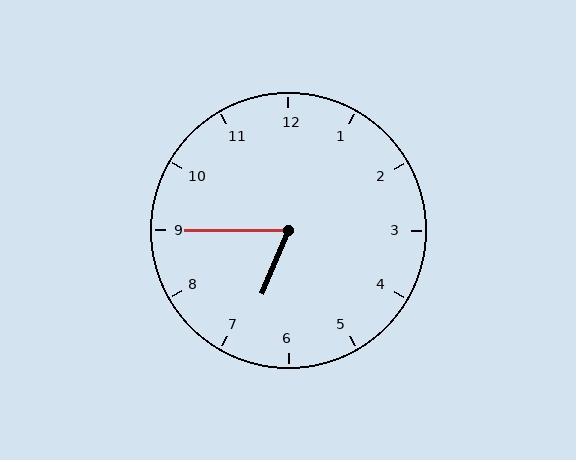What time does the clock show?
6:45.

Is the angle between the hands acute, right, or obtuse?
It is acute.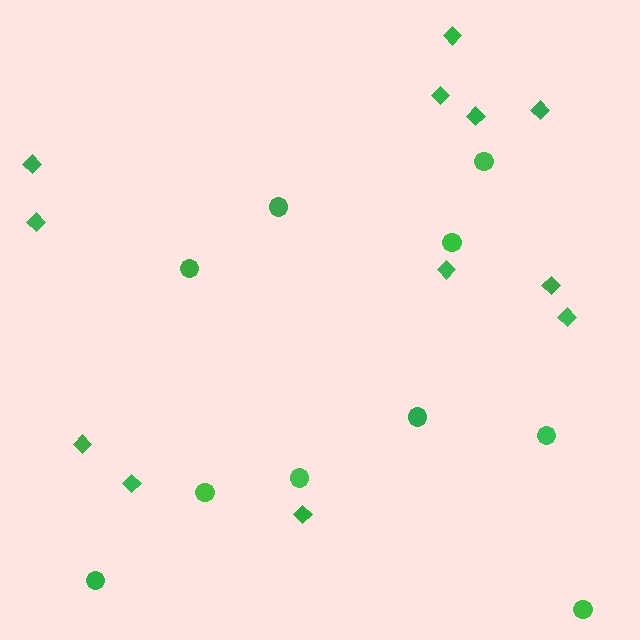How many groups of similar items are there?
There are 2 groups: one group of circles (10) and one group of diamonds (12).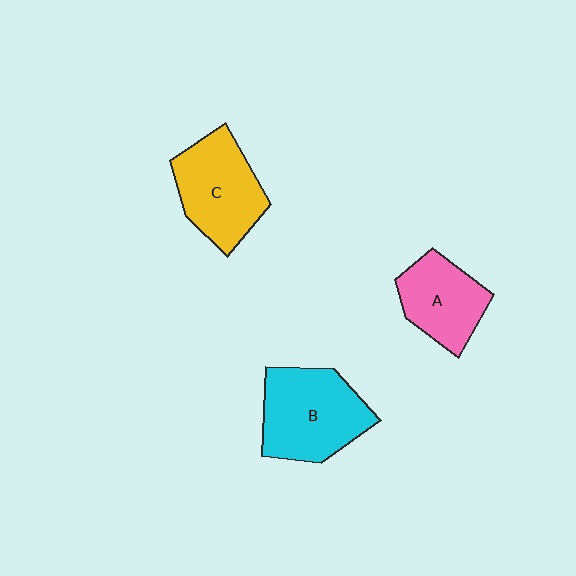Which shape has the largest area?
Shape B (cyan).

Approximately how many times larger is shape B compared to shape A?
Approximately 1.4 times.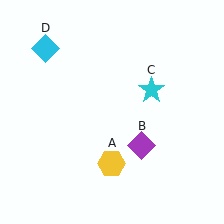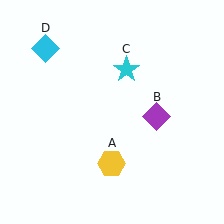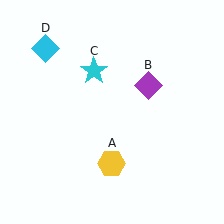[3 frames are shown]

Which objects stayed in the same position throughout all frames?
Yellow hexagon (object A) and cyan diamond (object D) remained stationary.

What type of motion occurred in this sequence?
The purple diamond (object B), cyan star (object C) rotated counterclockwise around the center of the scene.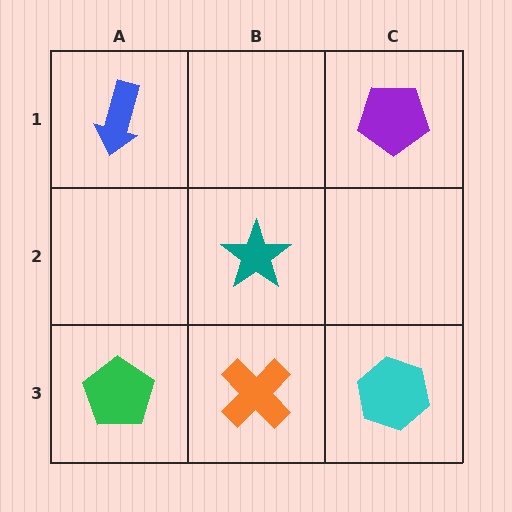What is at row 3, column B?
An orange cross.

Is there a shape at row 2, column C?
No, that cell is empty.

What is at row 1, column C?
A purple pentagon.